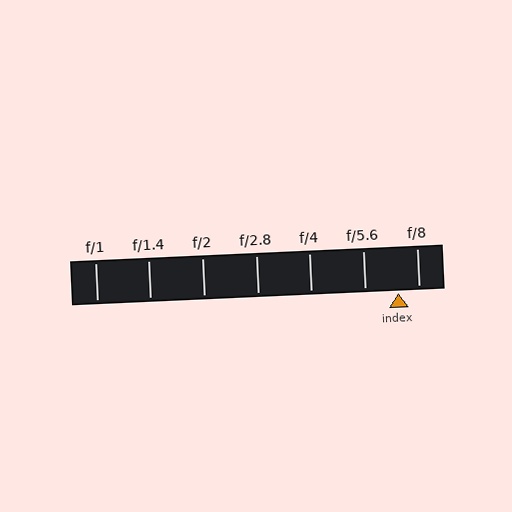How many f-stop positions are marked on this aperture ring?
There are 7 f-stop positions marked.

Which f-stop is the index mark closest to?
The index mark is closest to f/8.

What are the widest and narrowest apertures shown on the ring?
The widest aperture shown is f/1 and the narrowest is f/8.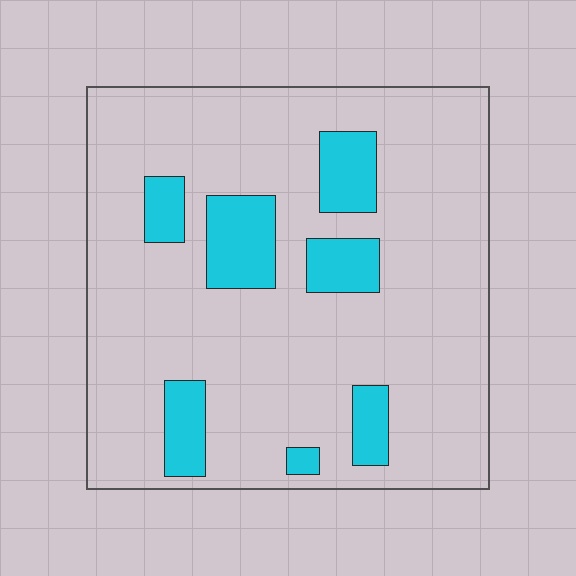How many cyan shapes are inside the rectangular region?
7.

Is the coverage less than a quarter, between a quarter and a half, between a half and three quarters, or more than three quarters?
Less than a quarter.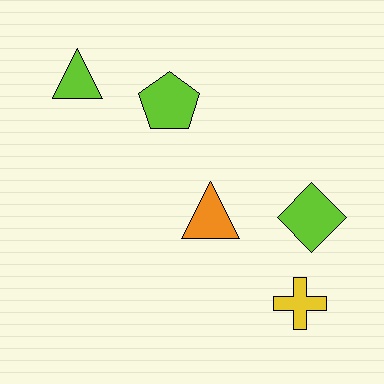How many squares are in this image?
There are no squares.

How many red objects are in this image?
There are no red objects.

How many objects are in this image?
There are 5 objects.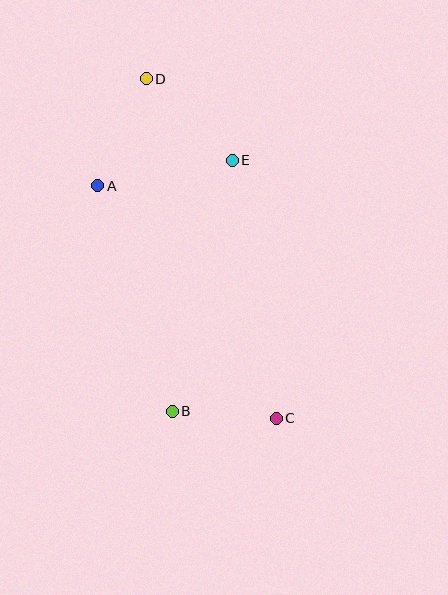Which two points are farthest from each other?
Points C and D are farthest from each other.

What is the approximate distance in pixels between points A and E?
The distance between A and E is approximately 137 pixels.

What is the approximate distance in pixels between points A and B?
The distance between A and B is approximately 237 pixels.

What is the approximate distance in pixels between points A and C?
The distance between A and C is approximately 293 pixels.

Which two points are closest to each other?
Points B and C are closest to each other.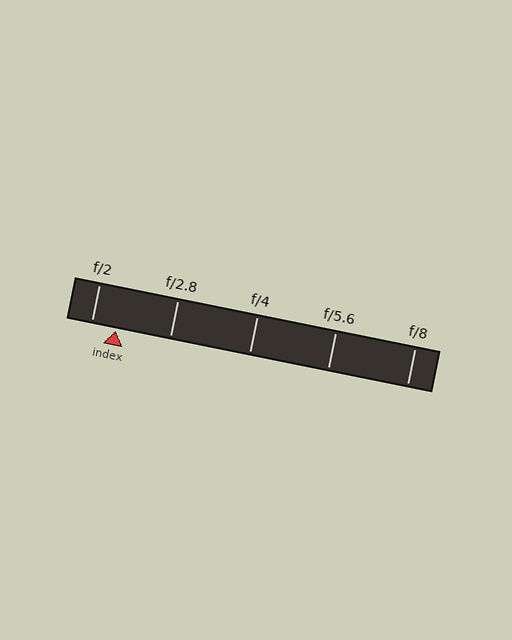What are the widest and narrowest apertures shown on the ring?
The widest aperture shown is f/2 and the narrowest is f/8.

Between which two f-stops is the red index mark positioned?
The index mark is between f/2 and f/2.8.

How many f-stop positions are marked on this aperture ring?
There are 5 f-stop positions marked.